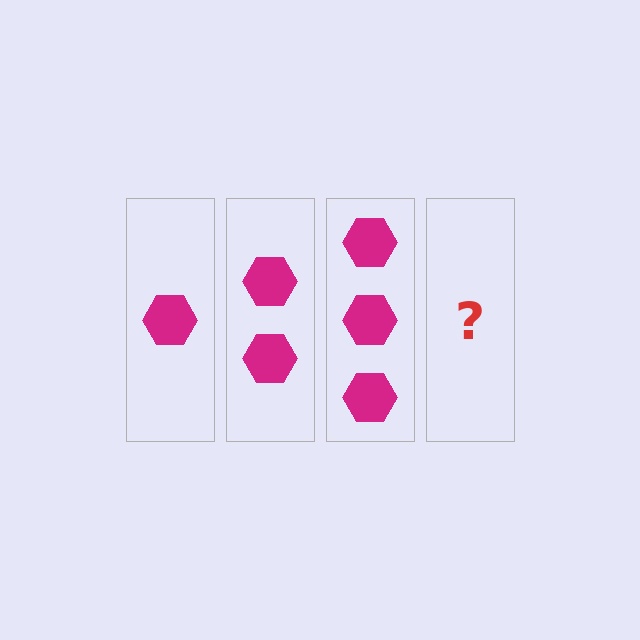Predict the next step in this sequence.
The next step is 4 hexagons.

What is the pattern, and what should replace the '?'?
The pattern is that each step adds one more hexagon. The '?' should be 4 hexagons.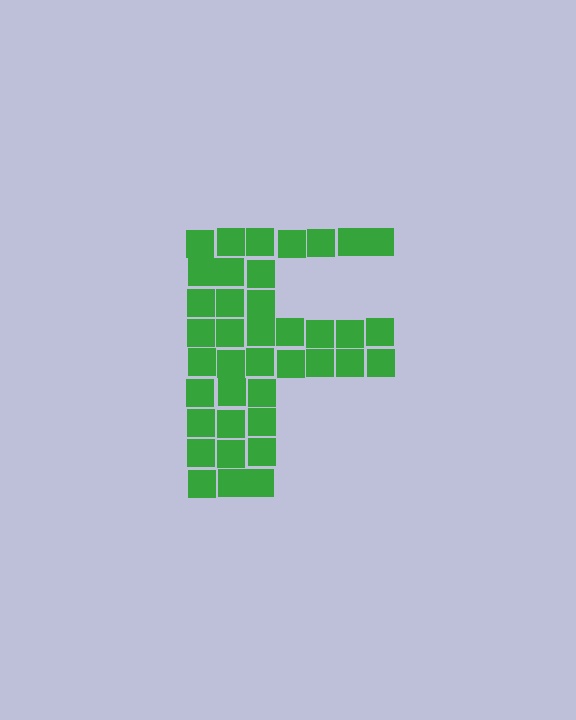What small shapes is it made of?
It is made of small squares.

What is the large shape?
The large shape is the letter F.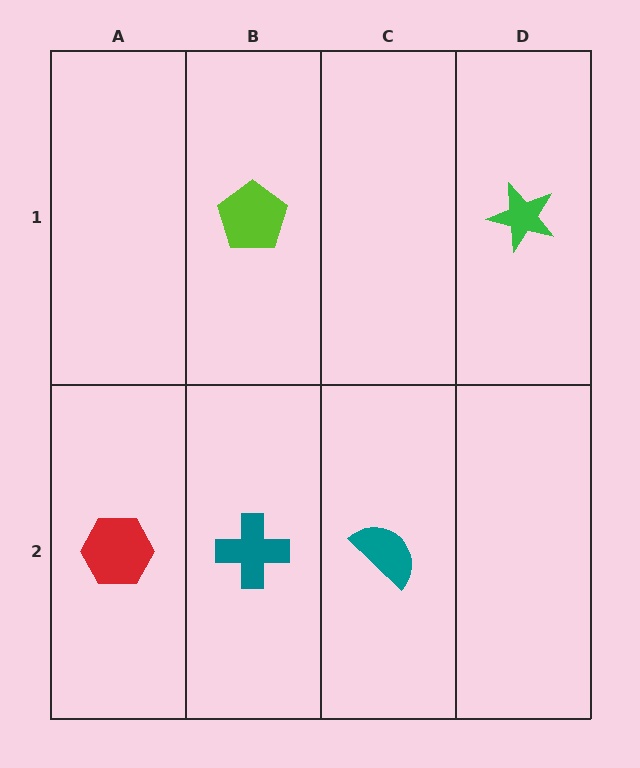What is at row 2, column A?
A red hexagon.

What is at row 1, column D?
A green star.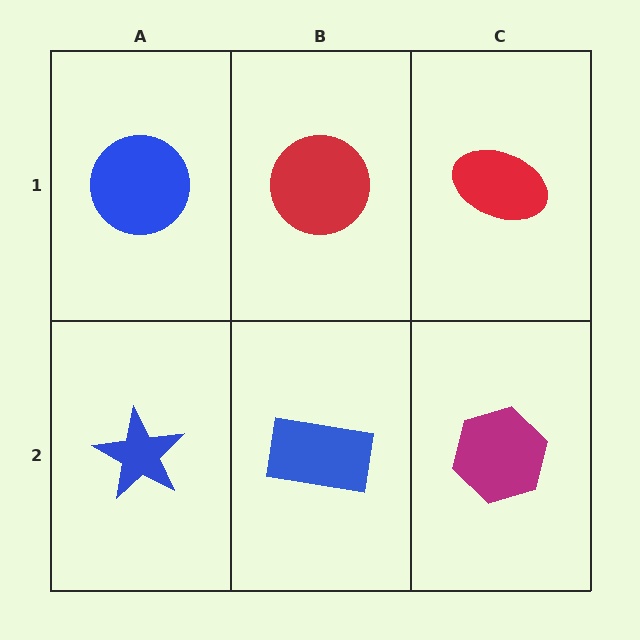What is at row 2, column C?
A magenta hexagon.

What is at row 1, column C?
A red ellipse.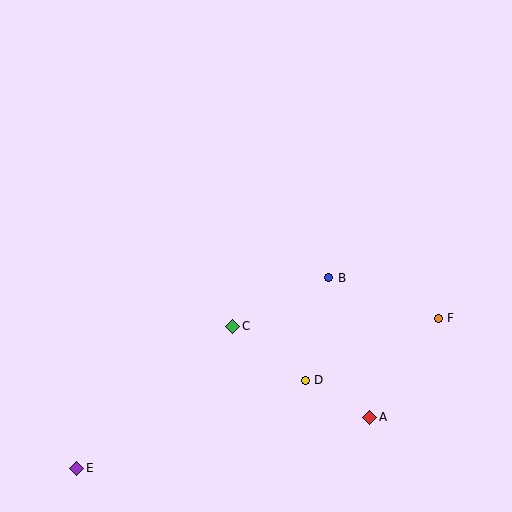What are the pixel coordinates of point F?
Point F is at (438, 318).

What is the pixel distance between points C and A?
The distance between C and A is 165 pixels.